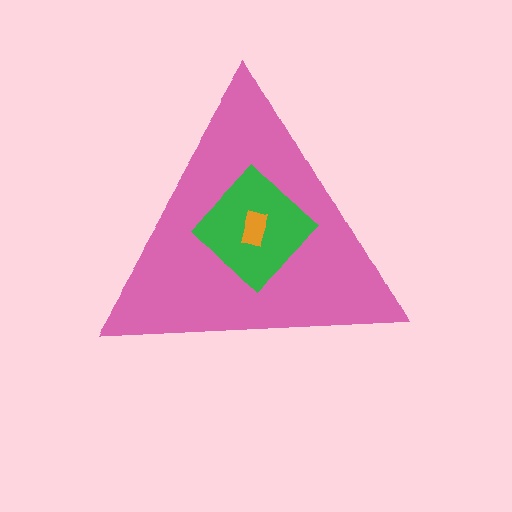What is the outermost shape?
The pink triangle.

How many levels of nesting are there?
3.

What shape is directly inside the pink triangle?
The green diamond.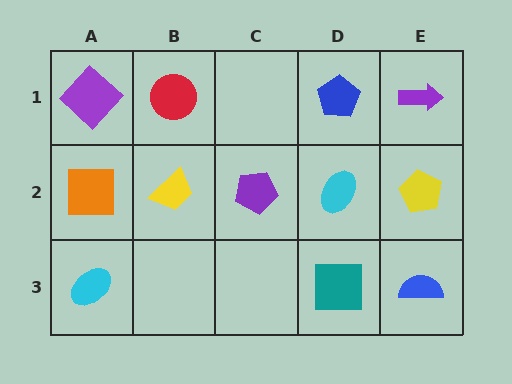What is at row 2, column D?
A cyan ellipse.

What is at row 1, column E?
A purple arrow.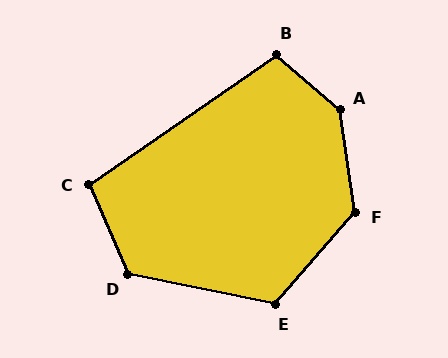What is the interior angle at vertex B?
Approximately 104 degrees (obtuse).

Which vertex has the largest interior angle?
A, at approximately 139 degrees.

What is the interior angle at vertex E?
Approximately 119 degrees (obtuse).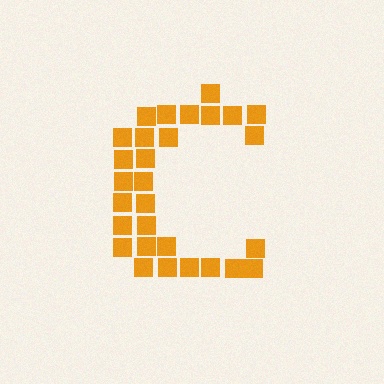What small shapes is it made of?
It is made of small squares.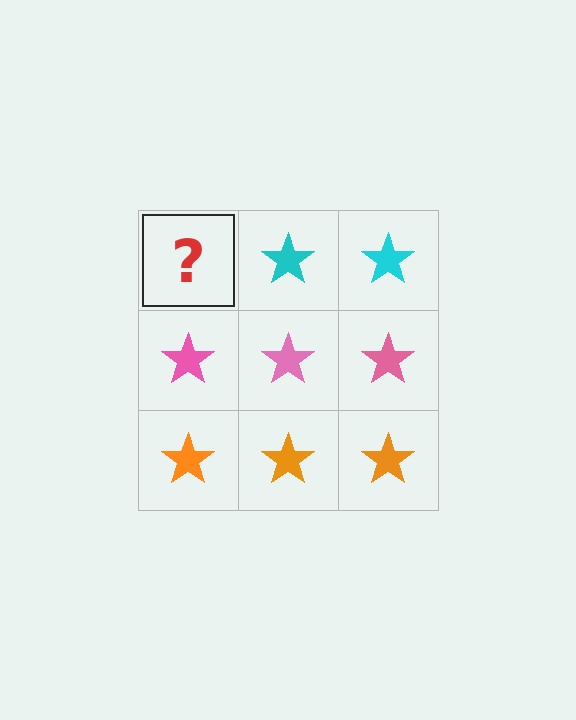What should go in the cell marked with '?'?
The missing cell should contain a cyan star.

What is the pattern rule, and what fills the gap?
The rule is that each row has a consistent color. The gap should be filled with a cyan star.